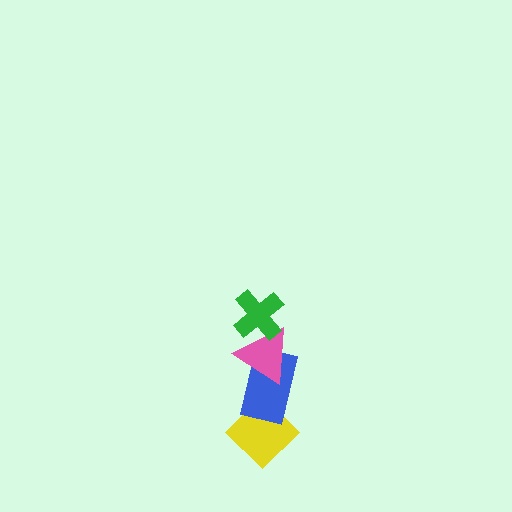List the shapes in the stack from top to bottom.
From top to bottom: the green cross, the pink triangle, the blue rectangle, the yellow diamond.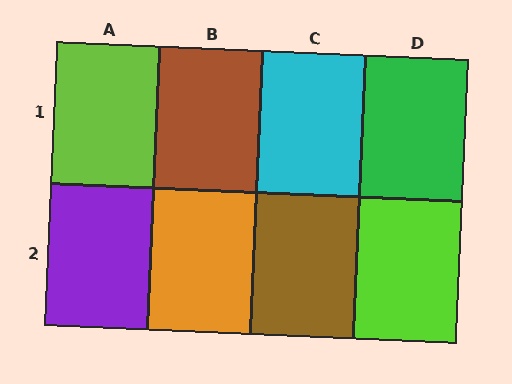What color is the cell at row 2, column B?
Orange.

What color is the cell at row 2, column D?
Lime.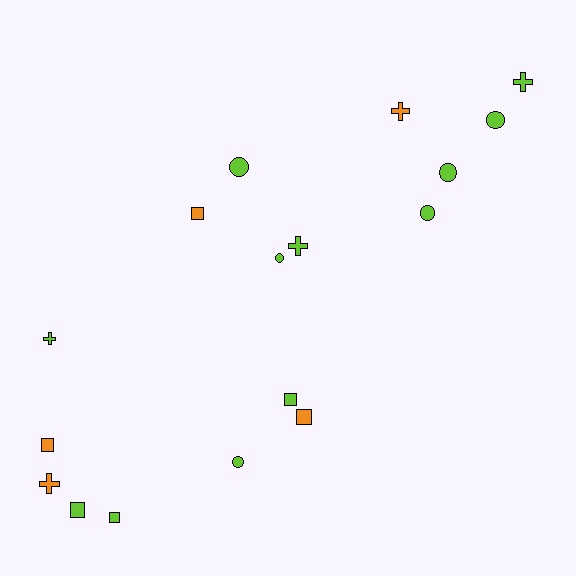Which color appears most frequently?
Lime, with 12 objects.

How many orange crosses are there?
There are 2 orange crosses.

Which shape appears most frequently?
Square, with 6 objects.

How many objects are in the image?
There are 17 objects.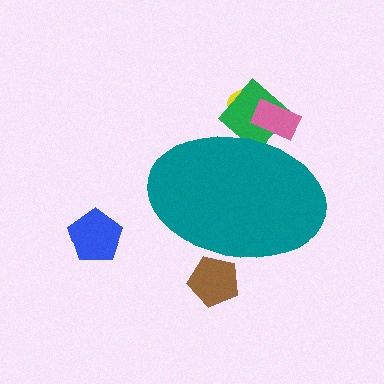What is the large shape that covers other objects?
A teal ellipse.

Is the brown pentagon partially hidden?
Yes, the brown pentagon is partially hidden behind the teal ellipse.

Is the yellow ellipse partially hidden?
Yes, the yellow ellipse is partially hidden behind the teal ellipse.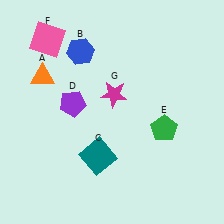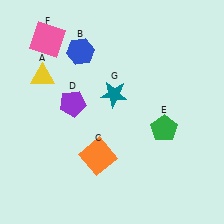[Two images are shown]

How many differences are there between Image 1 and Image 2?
There are 3 differences between the two images.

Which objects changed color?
A changed from orange to yellow. C changed from teal to orange. G changed from magenta to teal.